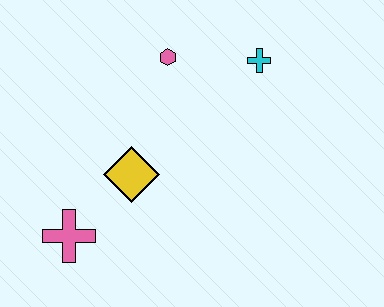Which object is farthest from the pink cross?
The cyan cross is farthest from the pink cross.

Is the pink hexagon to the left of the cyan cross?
Yes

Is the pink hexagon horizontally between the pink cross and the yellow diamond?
No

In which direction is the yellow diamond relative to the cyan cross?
The yellow diamond is to the left of the cyan cross.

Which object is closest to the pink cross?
The yellow diamond is closest to the pink cross.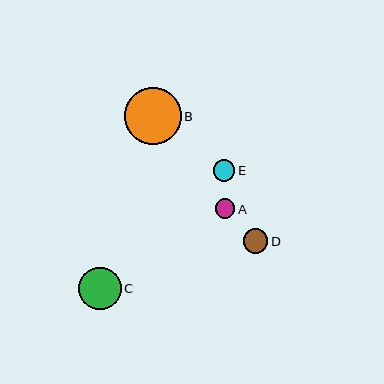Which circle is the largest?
Circle B is the largest with a size of approximately 57 pixels.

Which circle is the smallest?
Circle A is the smallest with a size of approximately 19 pixels.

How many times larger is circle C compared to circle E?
Circle C is approximately 2.0 times the size of circle E.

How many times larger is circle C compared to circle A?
Circle C is approximately 2.2 times the size of circle A.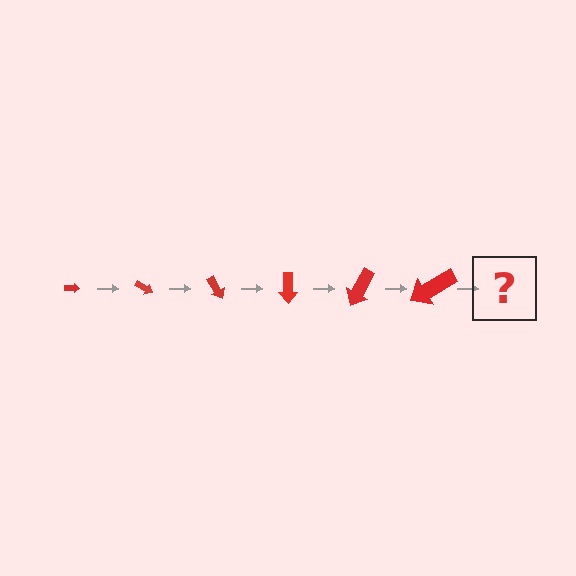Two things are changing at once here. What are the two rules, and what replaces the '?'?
The two rules are that the arrow grows larger each step and it rotates 30 degrees each step. The '?' should be an arrow, larger than the previous one and rotated 180 degrees from the start.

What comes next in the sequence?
The next element should be an arrow, larger than the previous one and rotated 180 degrees from the start.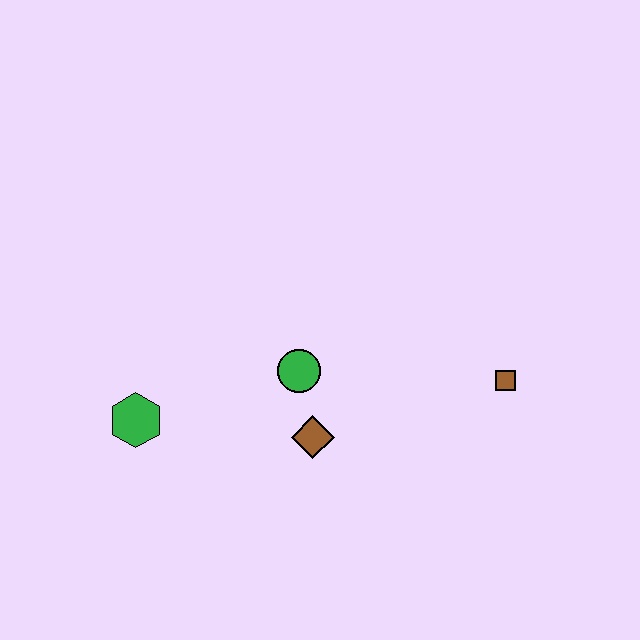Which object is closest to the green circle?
The brown diamond is closest to the green circle.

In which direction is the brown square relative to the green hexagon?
The brown square is to the right of the green hexagon.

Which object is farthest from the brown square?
The green hexagon is farthest from the brown square.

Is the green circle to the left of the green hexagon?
No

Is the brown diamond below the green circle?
Yes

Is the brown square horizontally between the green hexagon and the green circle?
No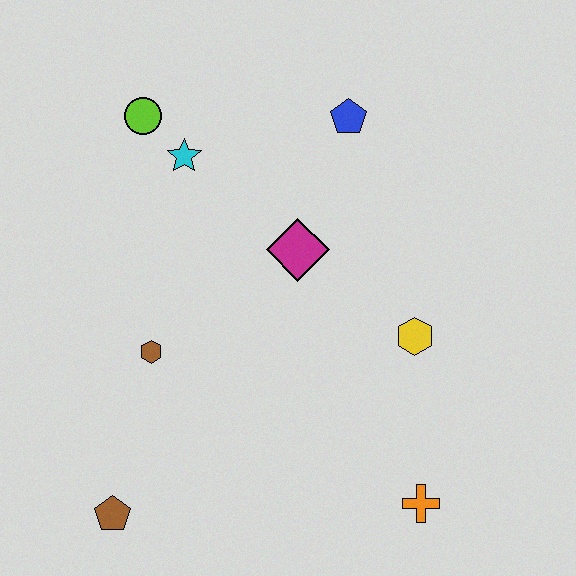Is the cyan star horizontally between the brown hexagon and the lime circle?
No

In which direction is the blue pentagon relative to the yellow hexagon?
The blue pentagon is above the yellow hexagon.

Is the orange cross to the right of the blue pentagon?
Yes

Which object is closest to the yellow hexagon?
The magenta diamond is closest to the yellow hexagon.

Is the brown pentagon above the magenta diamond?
No